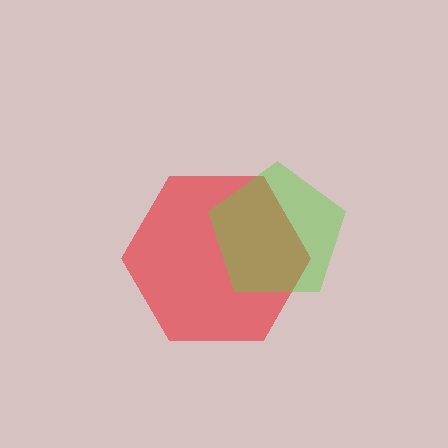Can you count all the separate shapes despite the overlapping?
Yes, there are 2 separate shapes.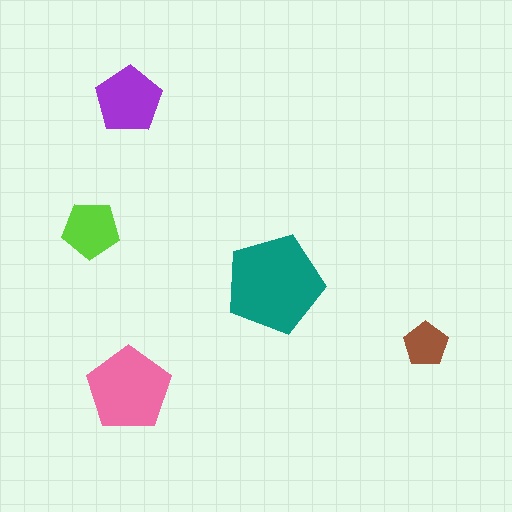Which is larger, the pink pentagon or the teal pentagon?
The teal one.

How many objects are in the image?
There are 5 objects in the image.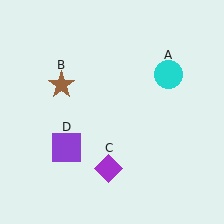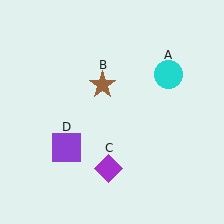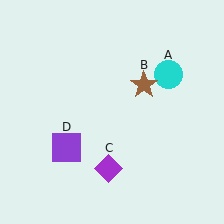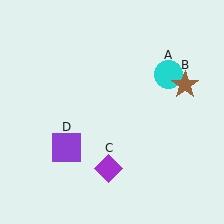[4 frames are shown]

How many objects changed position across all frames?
1 object changed position: brown star (object B).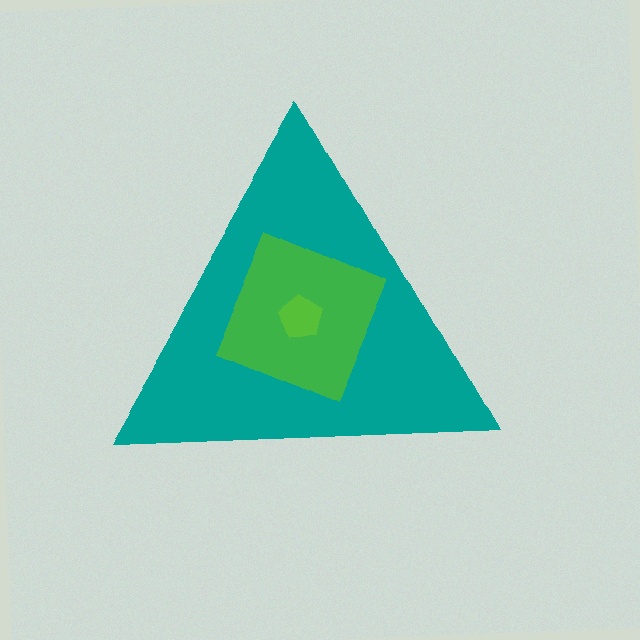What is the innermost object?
The lime pentagon.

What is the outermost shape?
The teal triangle.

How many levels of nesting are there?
3.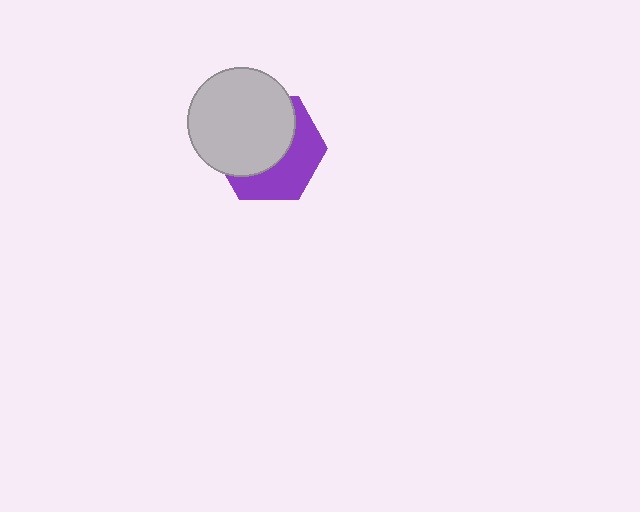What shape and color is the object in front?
The object in front is a light gray circle.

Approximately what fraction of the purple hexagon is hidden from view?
Roughly 57% of the purple hexagon is hidden behind the light gray circle.